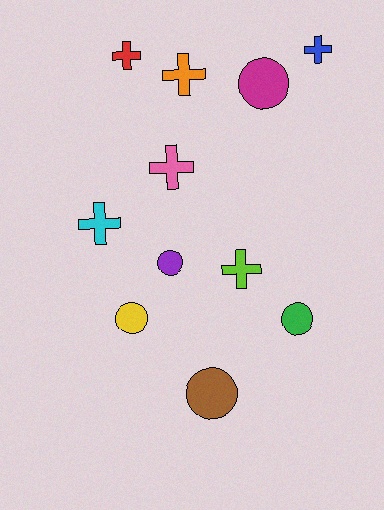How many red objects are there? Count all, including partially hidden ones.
There is 1 red object.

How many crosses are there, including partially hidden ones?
There are 6 crosses.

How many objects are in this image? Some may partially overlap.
There are 11 objects.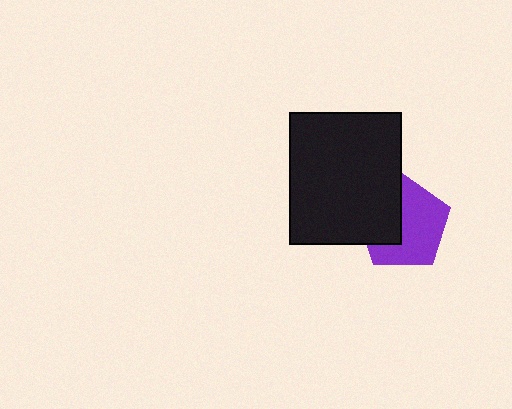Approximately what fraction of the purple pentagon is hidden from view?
Roughly 38% of the purple pentagon is hidden behind the black rectangle.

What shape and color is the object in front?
The object in front is a black rectangle.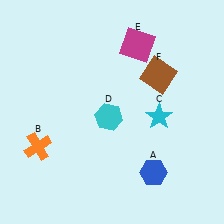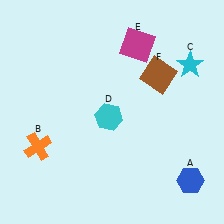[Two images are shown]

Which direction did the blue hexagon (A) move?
The blue hexagon (A) moved right.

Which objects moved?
The objects that moved are: the blue hexagon (A), the cyan star (C).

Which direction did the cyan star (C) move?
The cyan star (C) moved up.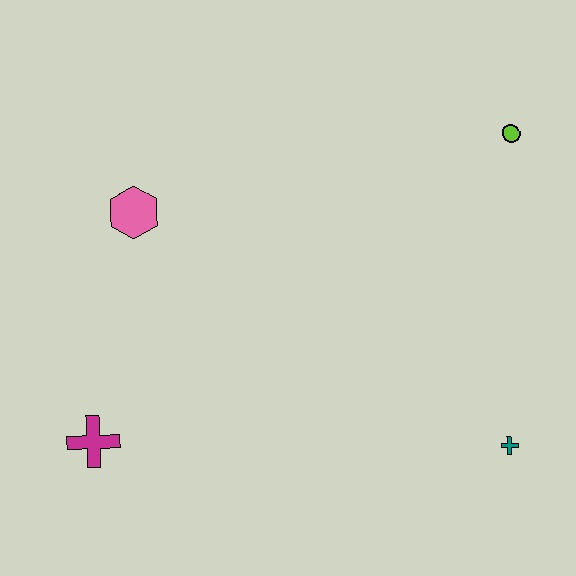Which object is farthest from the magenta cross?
The lime circle is farthest from the magenta cross.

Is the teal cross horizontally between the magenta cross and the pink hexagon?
No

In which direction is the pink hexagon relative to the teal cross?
The pink hexagon is to the left of the teal cross.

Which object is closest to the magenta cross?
The pink hexagon is closest to the magenta cross.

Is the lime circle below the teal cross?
No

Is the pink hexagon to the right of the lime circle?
No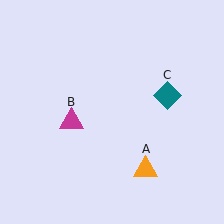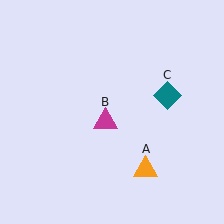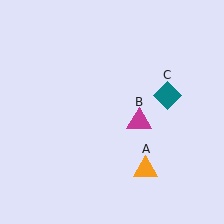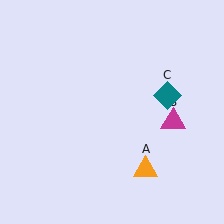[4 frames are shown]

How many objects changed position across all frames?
1 object changed position: magenta triangle (object B).